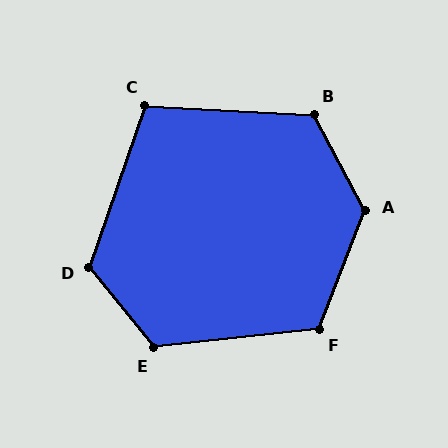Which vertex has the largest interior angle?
A, at approximately 131 degrees.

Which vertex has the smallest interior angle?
C, at approximately 106 degrees.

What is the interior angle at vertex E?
Approximately 123 degrees (obtuse).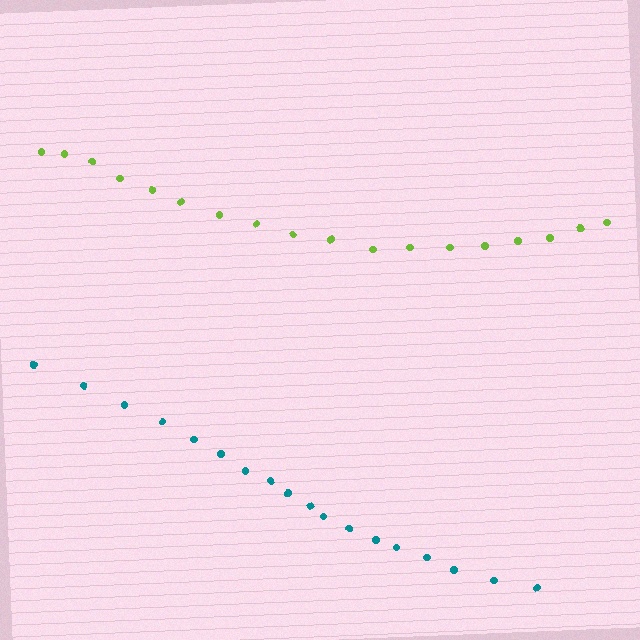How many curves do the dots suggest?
There are 2 distinct paths.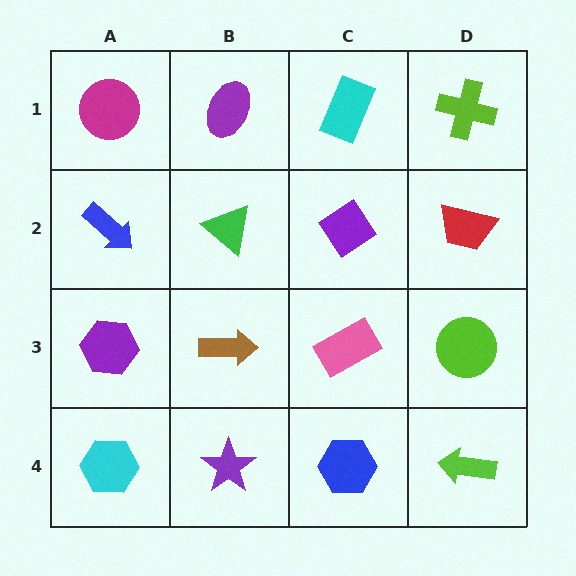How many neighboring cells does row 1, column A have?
2.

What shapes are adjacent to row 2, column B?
A purple ellipse (row 1, column B), a brown arrow (row 3, column B), a blue arrow (row 2, column A), a purple diamond (row 2, column C).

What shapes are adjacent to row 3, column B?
A green triangle (row 2, column B), a purple star (row 4, column B), a purple hexagon (row 3, column A), a pink rectangle (row 3, column C).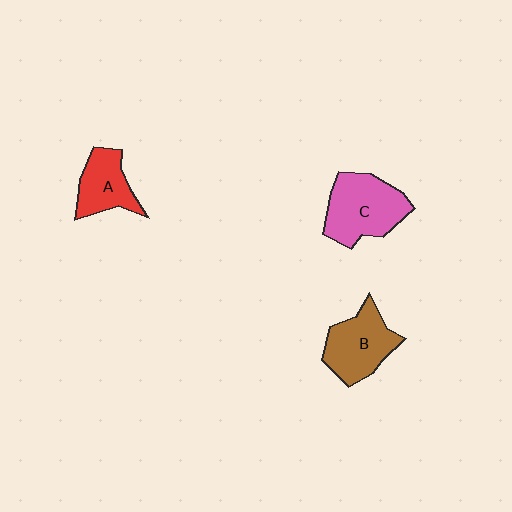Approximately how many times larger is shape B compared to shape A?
Approximately 1.3 times.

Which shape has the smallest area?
Shape A (red).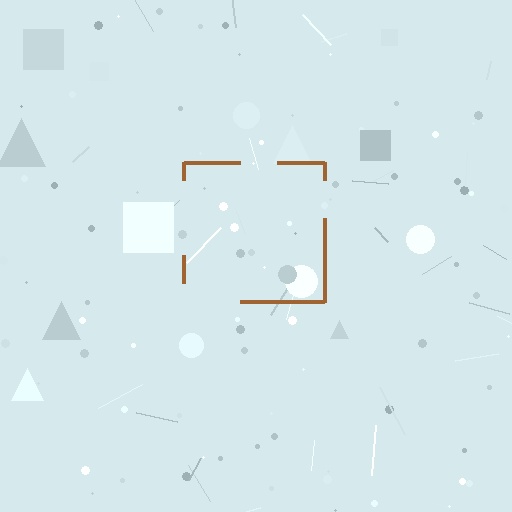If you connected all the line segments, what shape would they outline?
They would outline a square.